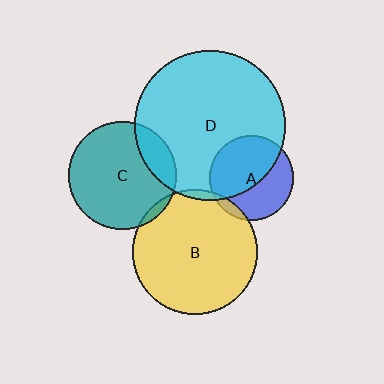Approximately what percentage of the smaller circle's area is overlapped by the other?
Approximately 15%.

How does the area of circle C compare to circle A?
Approximately 1.6 times.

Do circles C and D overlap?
Yes.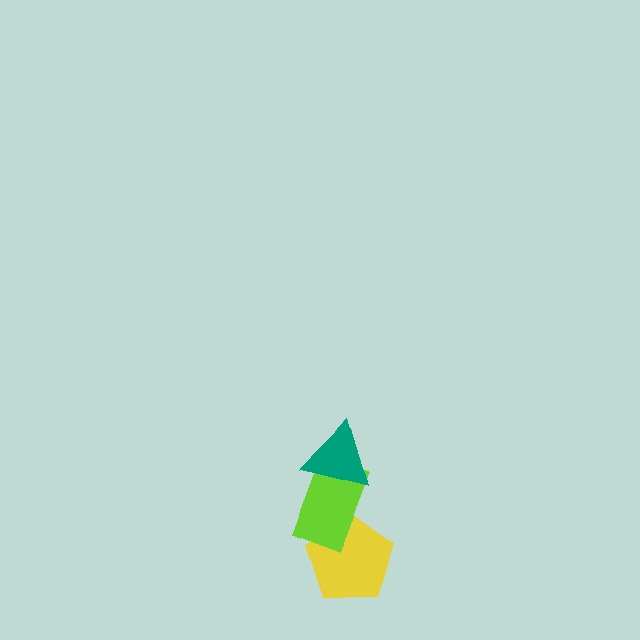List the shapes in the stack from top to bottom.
From top to bottom: the teal triangle, the lime rectangle, the yellow pentagon.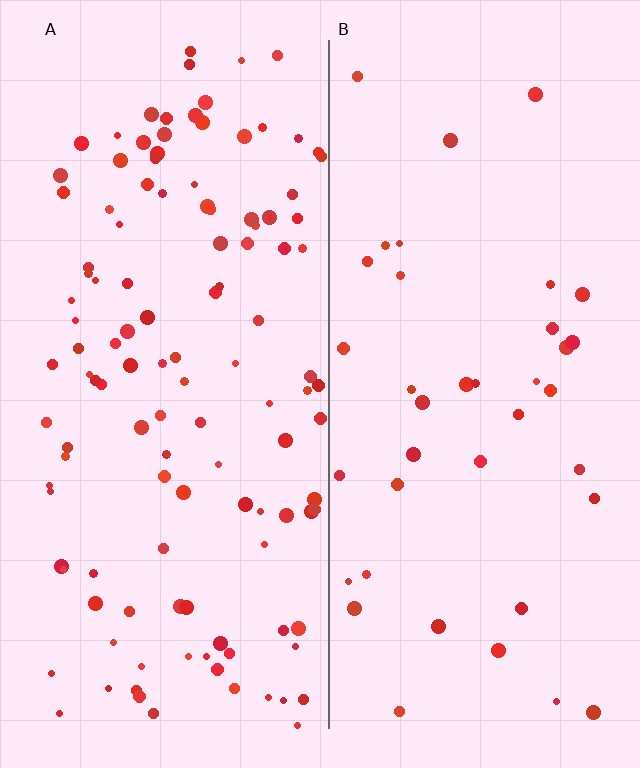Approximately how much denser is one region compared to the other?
Approximately 3.1× — region A over region B.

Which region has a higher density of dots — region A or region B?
A (the left).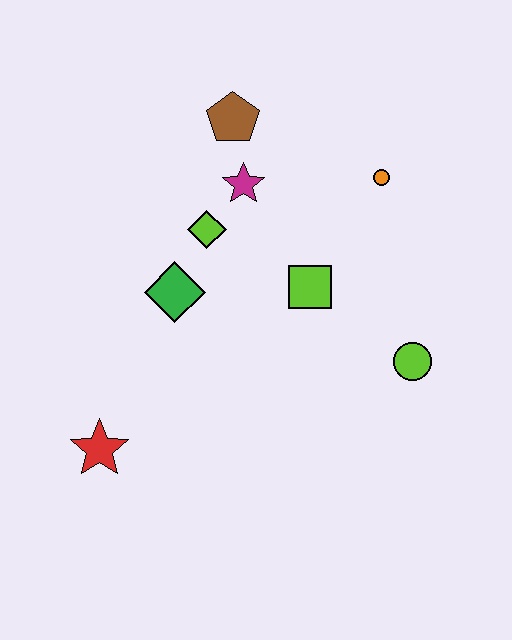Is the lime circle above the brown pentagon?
No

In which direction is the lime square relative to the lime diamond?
The lime square is to the right of the lime diamond.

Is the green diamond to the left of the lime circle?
Yes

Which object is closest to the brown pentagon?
The magenta star is closest to the brown pentagon.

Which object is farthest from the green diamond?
The lime circle is farthest from the green diamond.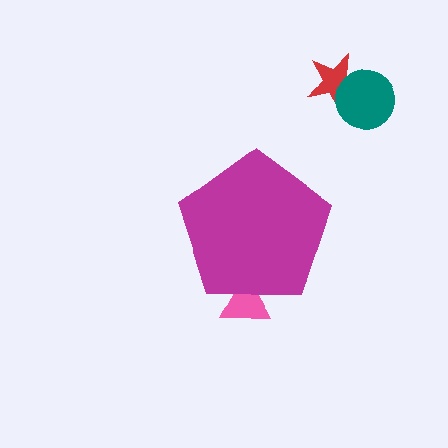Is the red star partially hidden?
No, the red star is fully visible.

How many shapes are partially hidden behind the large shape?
1 shape is partially hidden.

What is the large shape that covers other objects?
A magenta pentagon.